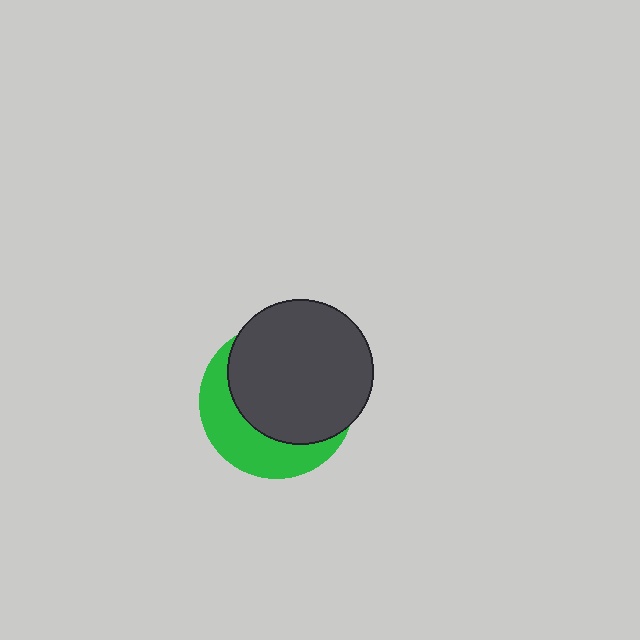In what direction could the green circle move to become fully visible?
The green circle could move toward the lower-left. That would shift it out from behind the dark gray circle entirely.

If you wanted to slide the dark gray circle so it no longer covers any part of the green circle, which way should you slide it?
Slide it toward the upper-right — that is the most direct way to separate the two shapes.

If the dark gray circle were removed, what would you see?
You would see the complete green circle.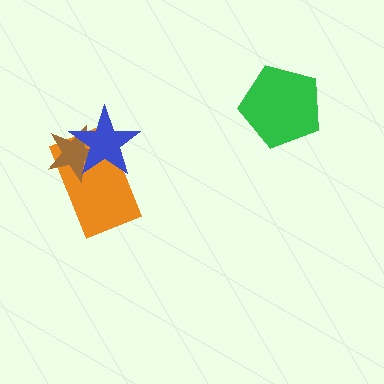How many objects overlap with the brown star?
2 objects overlap with the brown star.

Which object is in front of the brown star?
The blue star is in front of the brown star.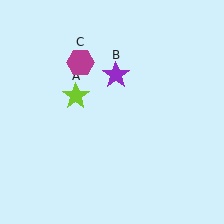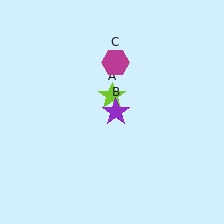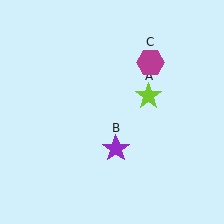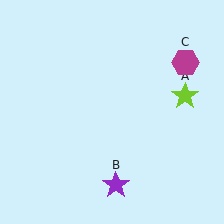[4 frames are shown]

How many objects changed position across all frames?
3 objects changed position: lime star (object A), purple star (object B), magenta hexagon (object C).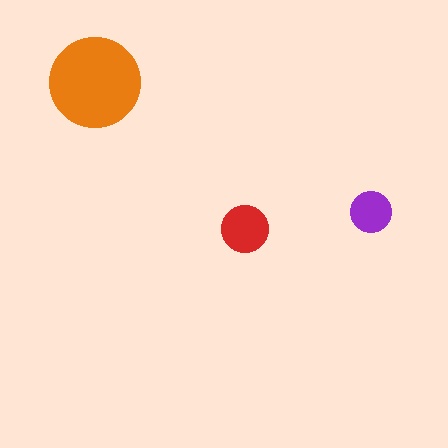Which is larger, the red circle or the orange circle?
The orange one.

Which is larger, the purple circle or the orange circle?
The orange one.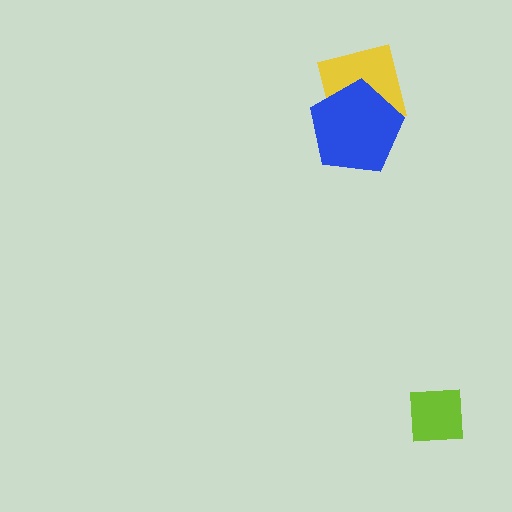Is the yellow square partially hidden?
Yes, it is partially covered by another shape.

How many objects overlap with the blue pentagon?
1 object overlaps with the blue pentagon.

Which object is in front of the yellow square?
The blue pentagon is in front of the yellow square.